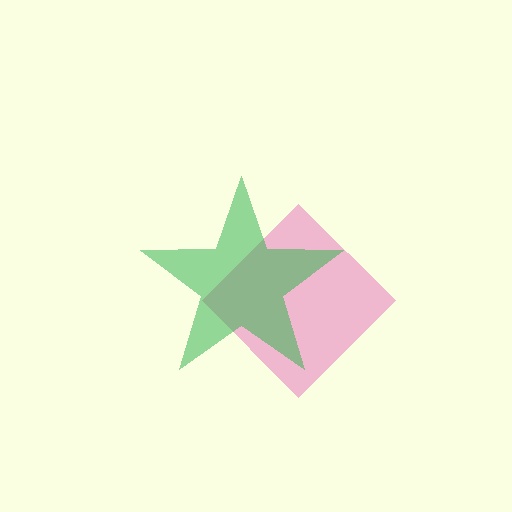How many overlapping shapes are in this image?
There are 2 overlapping shapes in the image.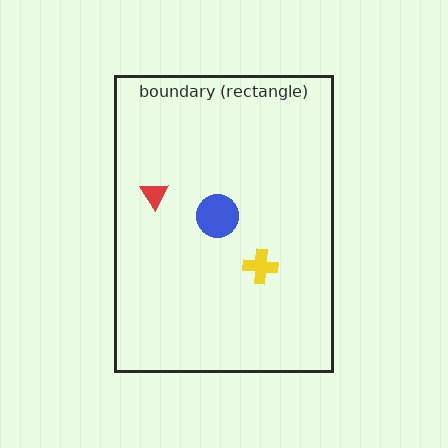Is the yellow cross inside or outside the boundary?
Inside.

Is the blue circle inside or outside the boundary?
Inside.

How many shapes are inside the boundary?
3 inside, 0 outside.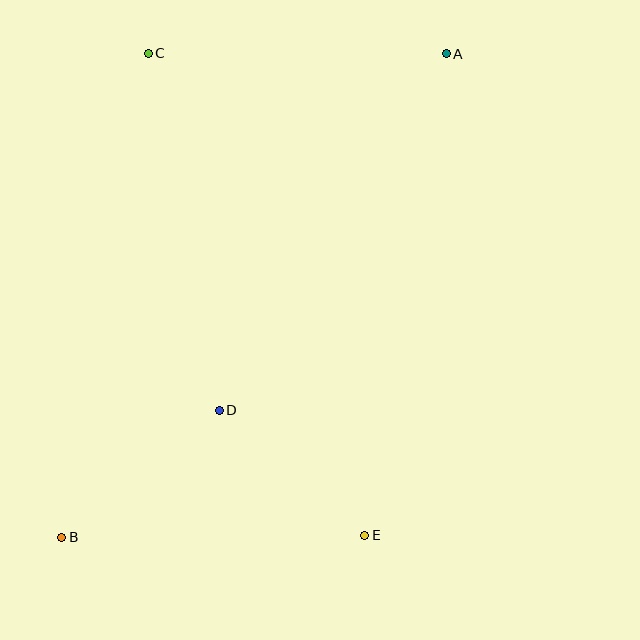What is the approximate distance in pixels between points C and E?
The distance between C and E is approximately 529 pixels.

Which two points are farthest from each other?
Points A and B are farthest from each other.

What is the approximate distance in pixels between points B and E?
The distance between B and E is approximately 303 pixels.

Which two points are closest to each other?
Points D and E are closest to each other.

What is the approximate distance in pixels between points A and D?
The distance between A and D is approximately 423 pixels.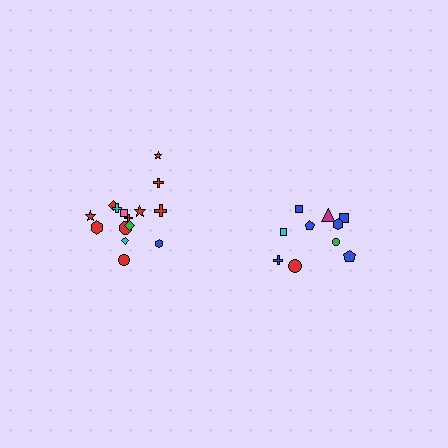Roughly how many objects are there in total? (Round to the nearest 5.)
Roughly 25 objects in total.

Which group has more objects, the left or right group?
The left group.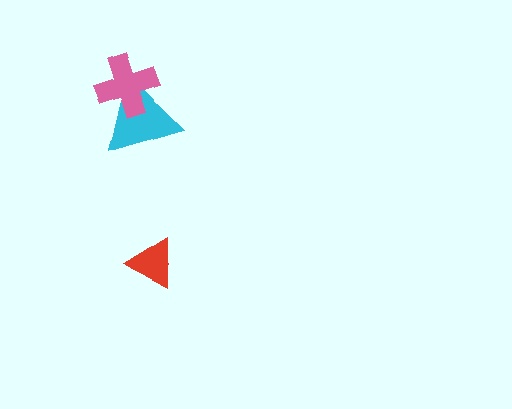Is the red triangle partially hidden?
No, no other shape covers it.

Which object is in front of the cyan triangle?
The pink cross is in front of the cyan triangle.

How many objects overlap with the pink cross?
1 object overlaps with the pink cross.